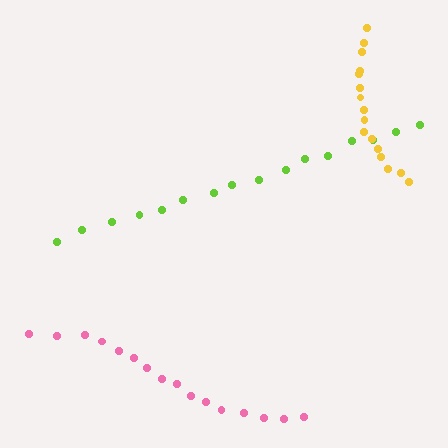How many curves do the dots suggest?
There are 3 distinct paths.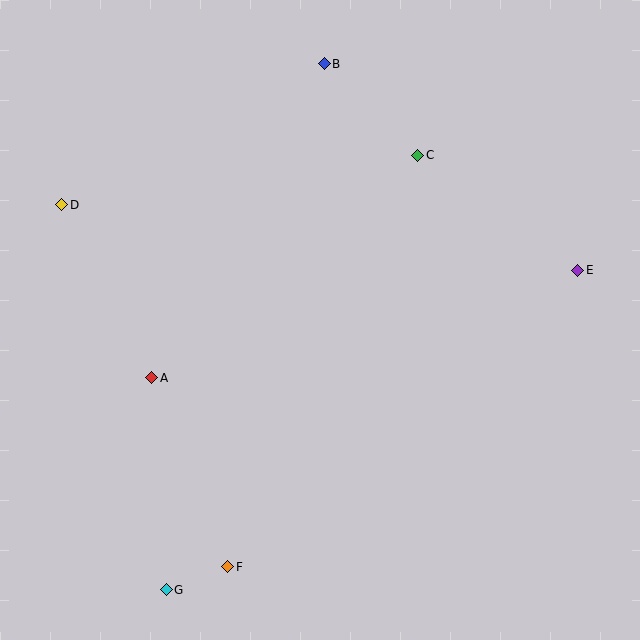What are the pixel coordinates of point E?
Point E is at (578, 270).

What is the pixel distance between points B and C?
The distance between B and C is 131 pixels.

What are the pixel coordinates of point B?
Point B is at (324, 64).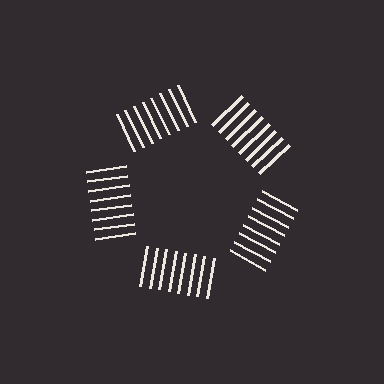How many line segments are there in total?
40 — 8 along each of the 5 edges.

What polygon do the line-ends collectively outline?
An illusory pentagon — the line segments terminate on its edges but no continuous stroke is drawn.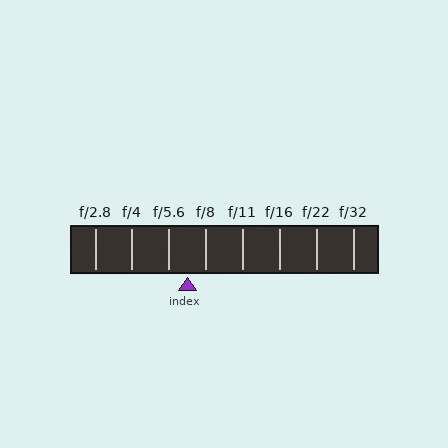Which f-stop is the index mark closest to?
The index mark is closest to f/5.6.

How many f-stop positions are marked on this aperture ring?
There are 8 f-stop positions marked.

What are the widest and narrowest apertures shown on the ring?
The widest aperture shown is f/2.8 and the narrowest is f/32.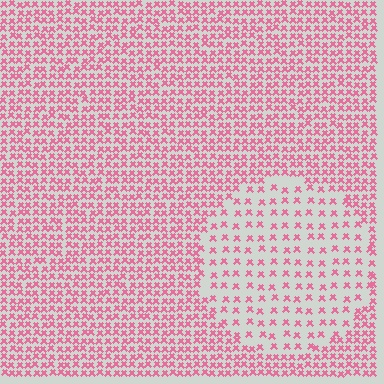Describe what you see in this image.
The image contains small pink elements arranged at two different densities. A circle-shaped region is visible where the elements are less densely packed than the surrounding area.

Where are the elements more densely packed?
The elements are more densely packed outside the circle boundary.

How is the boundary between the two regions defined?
The boundary is defined by a change in element density (approximately 2.3x ratio). All elements are the same color, size, and shape.